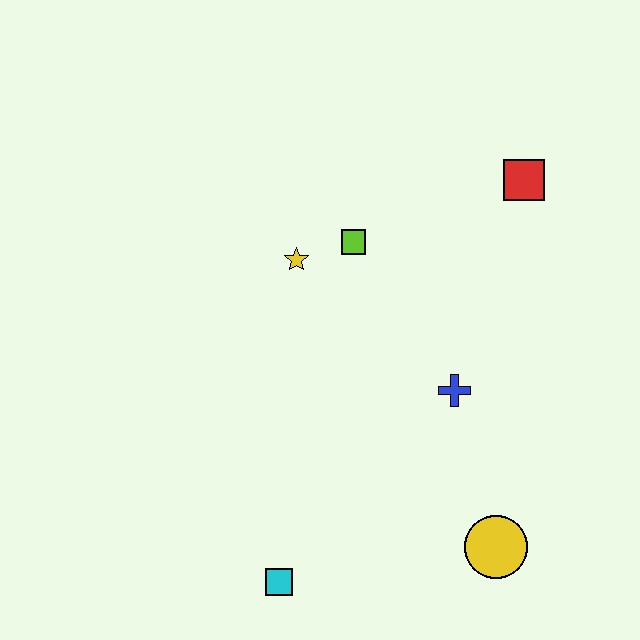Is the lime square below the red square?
Yes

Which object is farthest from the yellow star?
The yellow circle is farthest from the yellow star.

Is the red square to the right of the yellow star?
Yes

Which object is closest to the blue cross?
The yellow circle is closest to the blue cross.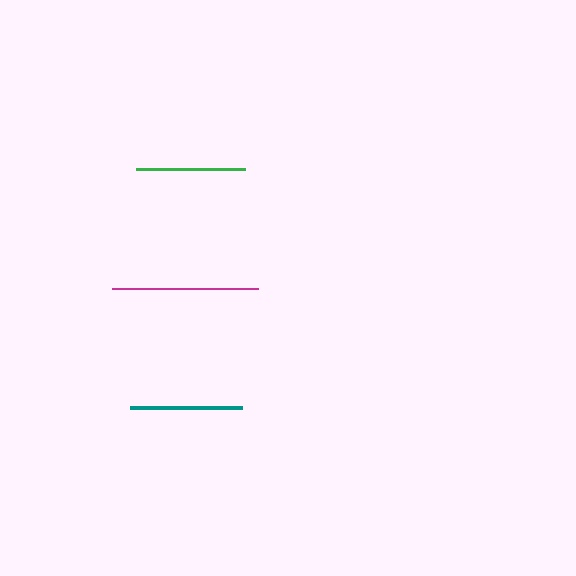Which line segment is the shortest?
The green line is the shortest at approximately 109 pixels.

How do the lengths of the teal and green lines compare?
The teal and green lines are approximately the same length.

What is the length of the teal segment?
The teal segment is approximately 112 pixels long.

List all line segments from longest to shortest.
From longest to shortest: magenta, teal, green.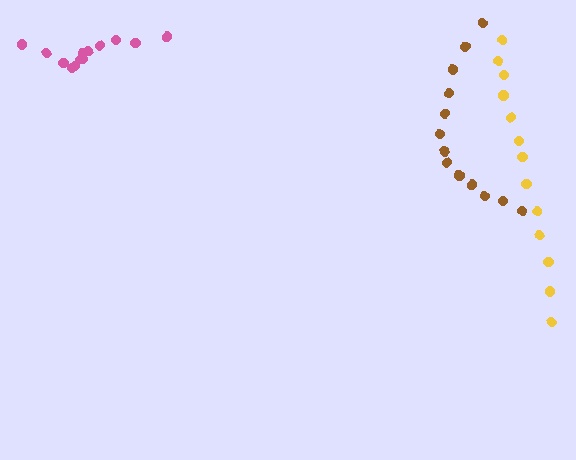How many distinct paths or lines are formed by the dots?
There are 3 distinct paths.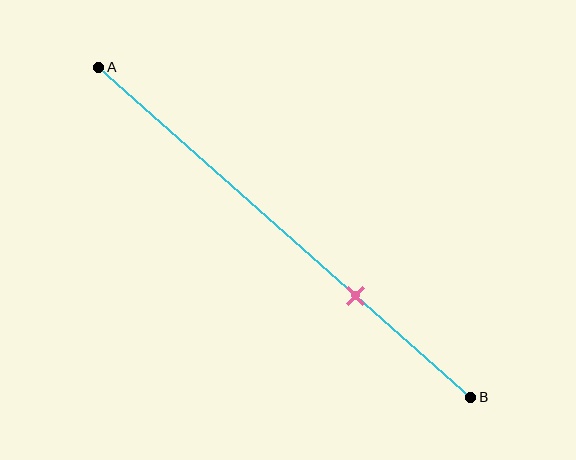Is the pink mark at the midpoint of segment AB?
No, the mark is at about 70% from A, not at the 50% midpoint.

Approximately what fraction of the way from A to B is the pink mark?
The pink mark is approximately 70% of the way from A to B.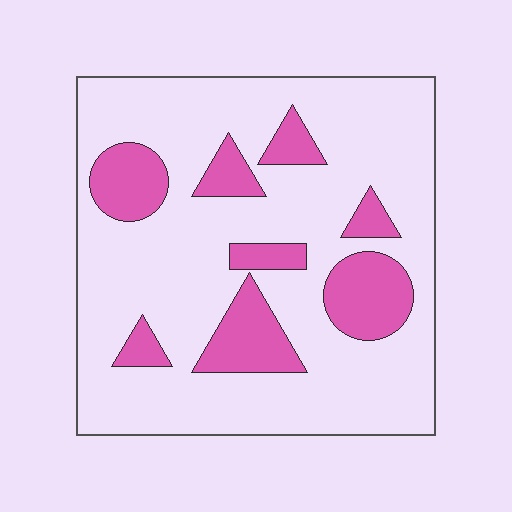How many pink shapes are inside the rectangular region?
8.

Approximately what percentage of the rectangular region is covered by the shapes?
Approximately 20%.